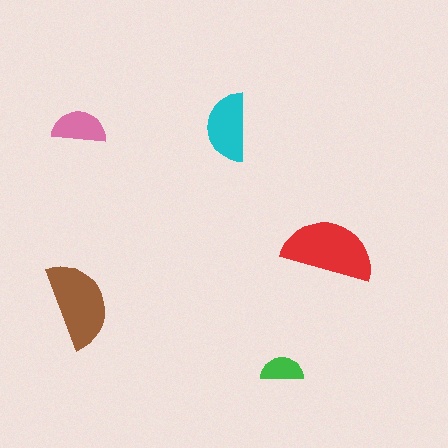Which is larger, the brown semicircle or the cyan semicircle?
The brown one.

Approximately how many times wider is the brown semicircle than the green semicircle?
About 2 times wider.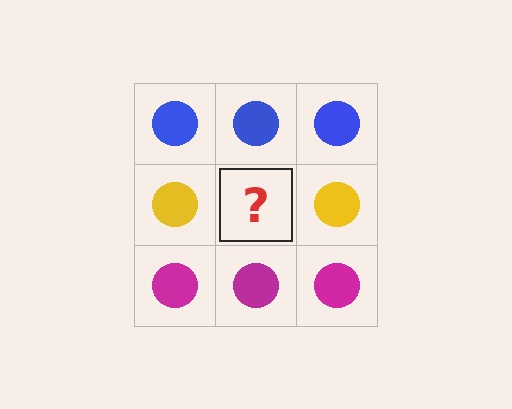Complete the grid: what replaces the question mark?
The question mark should be replaced with a yellow circle.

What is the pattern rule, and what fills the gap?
The rule is that each row has a consistent color. The gap should be filled with a yellow circle.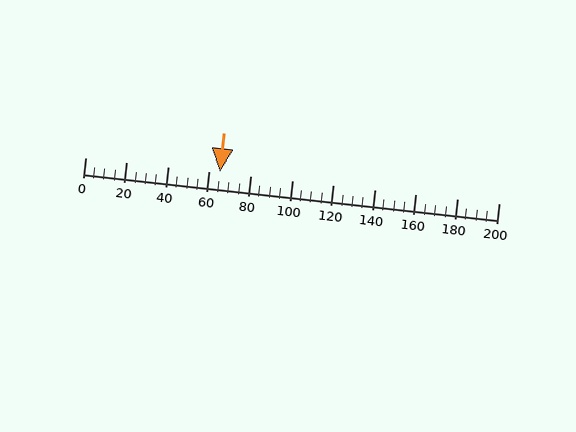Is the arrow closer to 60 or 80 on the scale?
The arrow is closer to 60.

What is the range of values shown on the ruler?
The ruler shows values from 0 to 200.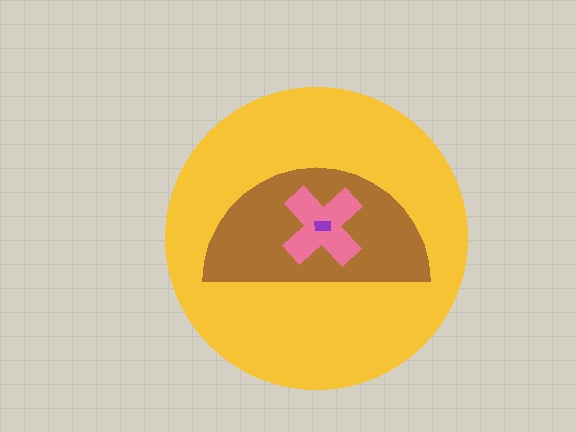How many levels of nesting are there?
4.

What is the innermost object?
The purple rectangle.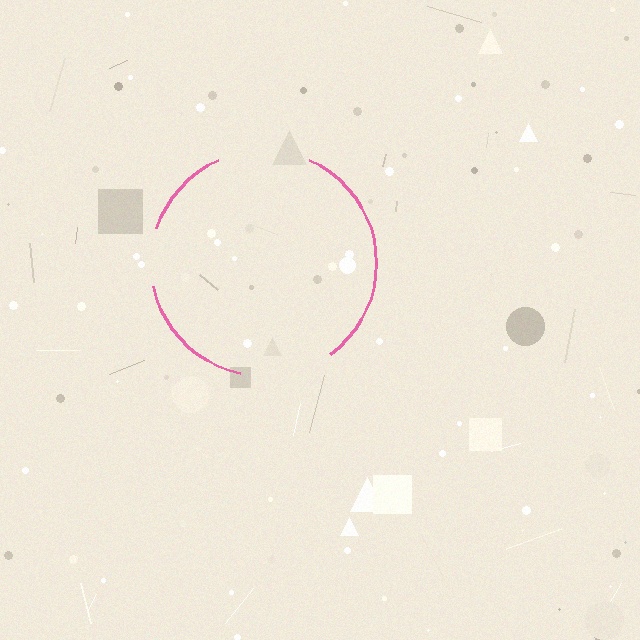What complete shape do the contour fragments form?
The contour fragments form a circle.